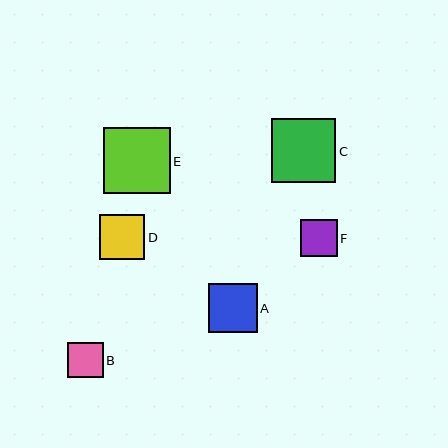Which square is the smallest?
Square B is the smallest with a size of approximately 35 pixels.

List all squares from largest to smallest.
From largest to smallest: E, C, A, D, F, B.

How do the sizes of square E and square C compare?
Square E and square C are approximately the same size.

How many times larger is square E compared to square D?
Square E is approximately 1.5 times the size of square D.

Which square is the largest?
Square E is the largest with a size of approximately 67 pixels.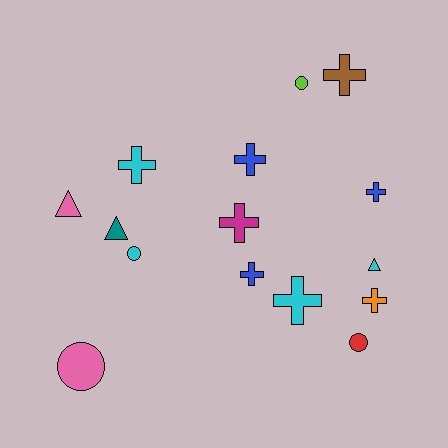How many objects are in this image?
There are 15 objects.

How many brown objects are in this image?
There is 1 brown object.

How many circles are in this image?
There are 4 circles.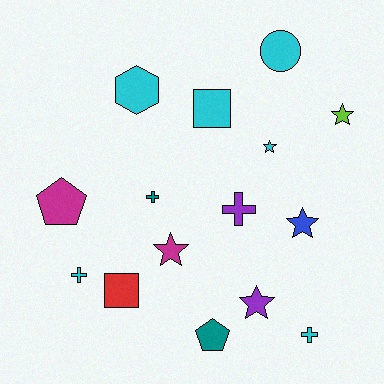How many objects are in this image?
There are 15 objects.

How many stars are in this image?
There are 5 stars.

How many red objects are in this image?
There is 1 red object.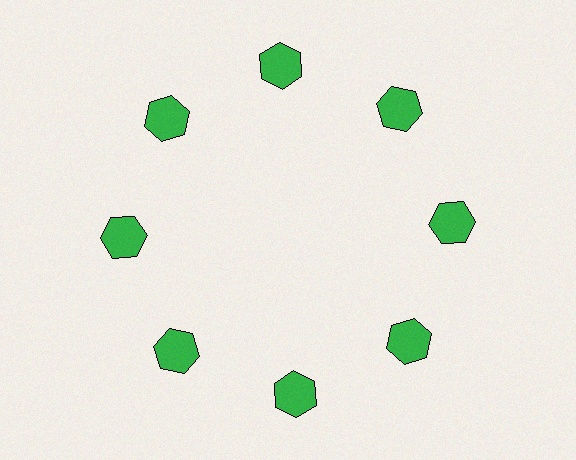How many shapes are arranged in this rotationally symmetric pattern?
There are 8 shapes, arranged in 8 groups of 1.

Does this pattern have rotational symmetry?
Yes, this pattern has 8-fold rotational symmetry. It looks the same after rotating 45 degrees around the center.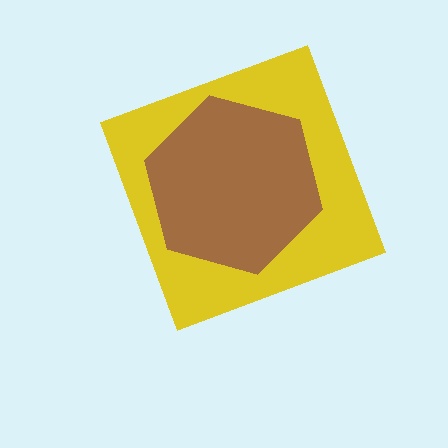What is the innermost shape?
The brown hexagon.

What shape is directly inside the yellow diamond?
The brown hexagon.